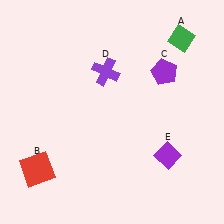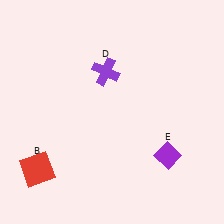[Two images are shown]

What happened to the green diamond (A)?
The green diamond (A) was removed in Image 2. It was in the top-right area of Image 1.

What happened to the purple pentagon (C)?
The purple pentagon (C) was removed in Image 2. It was in the top-right area of Image 1.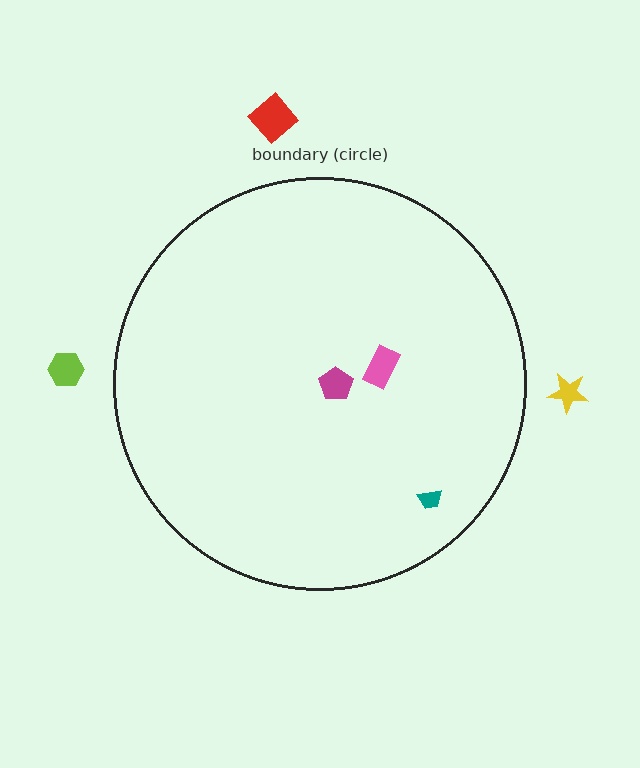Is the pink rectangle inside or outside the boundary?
Inside.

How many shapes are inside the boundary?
3 inside, 3 outside.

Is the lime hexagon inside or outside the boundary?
Outside.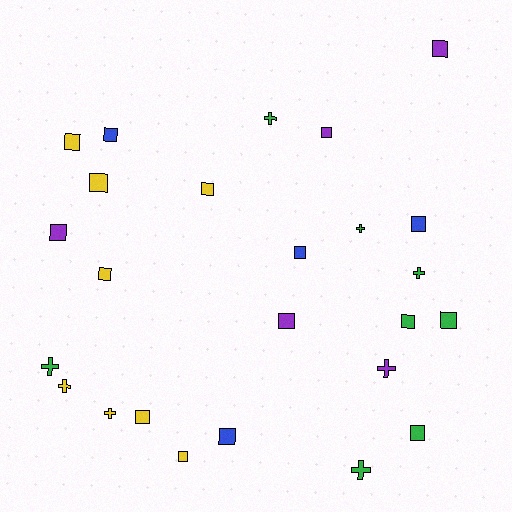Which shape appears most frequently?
Square, with 17 objects.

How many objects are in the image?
There are 25 objects.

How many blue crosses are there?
There are no blue crosses.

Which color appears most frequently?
Yellow, with 8 objects.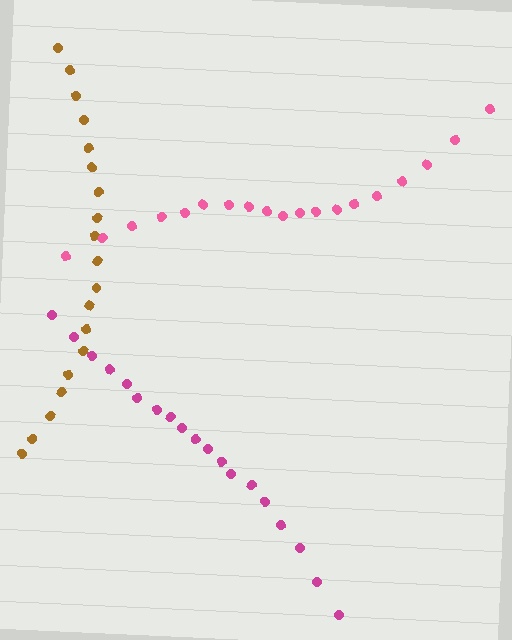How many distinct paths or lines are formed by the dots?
There are 3 distinct paths.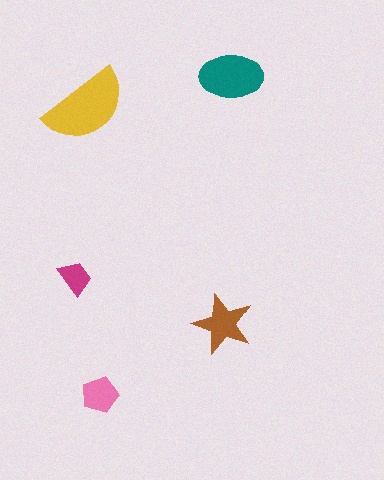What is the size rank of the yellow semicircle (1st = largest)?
1st.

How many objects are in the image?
There are 5 objects in the image.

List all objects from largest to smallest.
The yellow semicircle, the teal ellipse, the brown star, the pink pentagon, the magenta trapezoid.